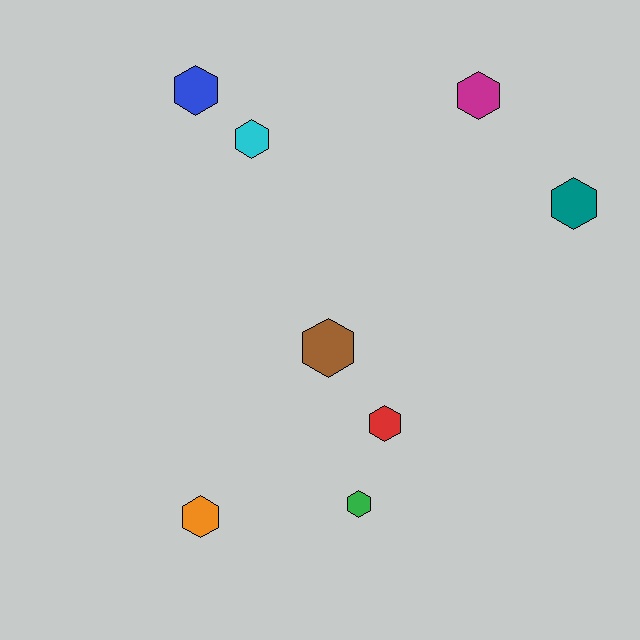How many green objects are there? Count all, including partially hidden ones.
There is 1 green object.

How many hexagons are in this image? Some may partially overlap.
There are 8 hexagons.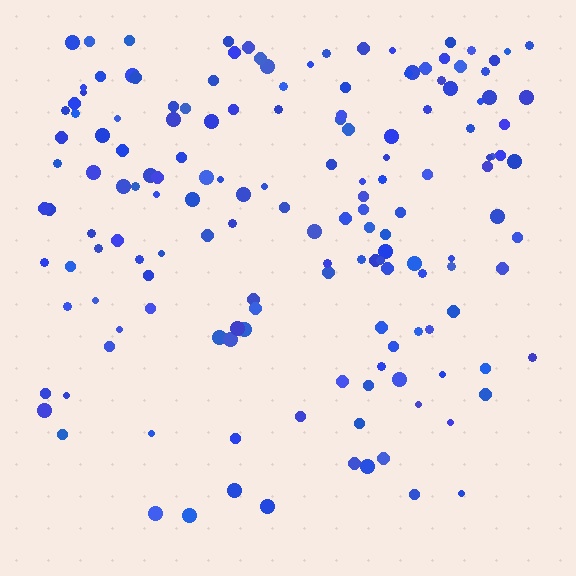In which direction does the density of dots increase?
From bottom to top, with the top side densest.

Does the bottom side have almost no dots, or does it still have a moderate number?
Still a moderate number, just noticeably fewer than the top.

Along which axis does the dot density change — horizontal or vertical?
Vertical.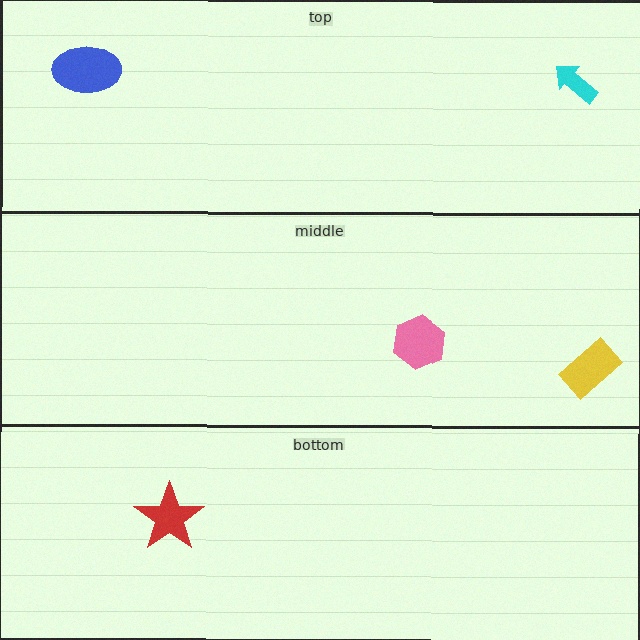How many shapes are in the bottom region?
1.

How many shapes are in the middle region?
2.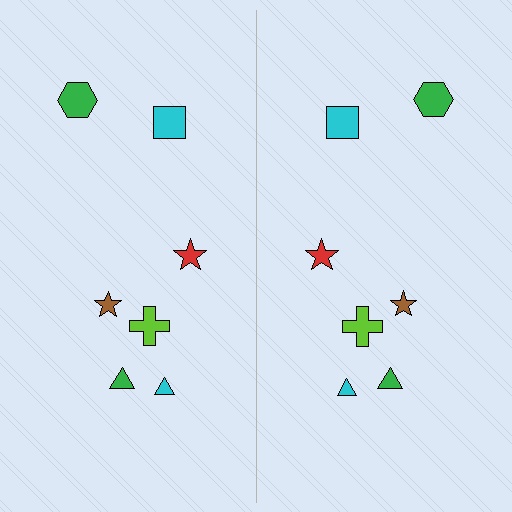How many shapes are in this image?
There are 14 shapes in this image.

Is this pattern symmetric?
Yes, this pattern has bilateral (reflection) symmetry.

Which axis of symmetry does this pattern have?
The pattern has a vertical axis of symmetry running through the center of the image.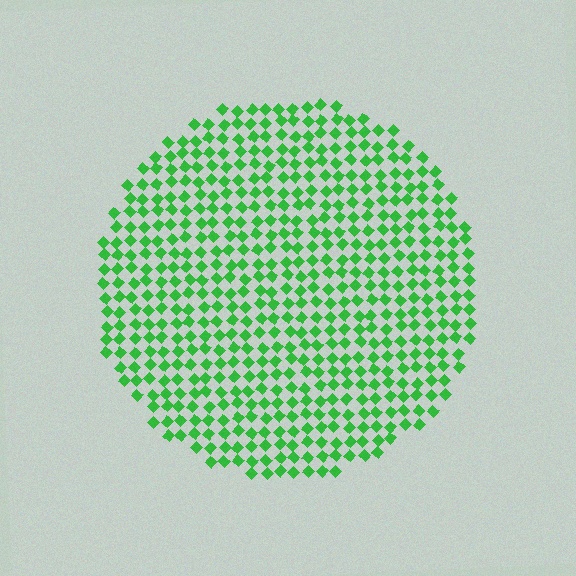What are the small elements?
The small elements are diamonds.